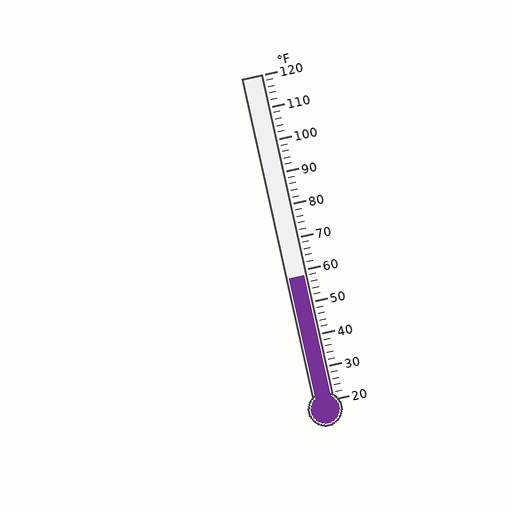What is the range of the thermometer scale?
The thermometer scale ranges from 20°F to 120°F.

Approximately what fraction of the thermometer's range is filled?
The thermometer is filled to approximately 40% of its range.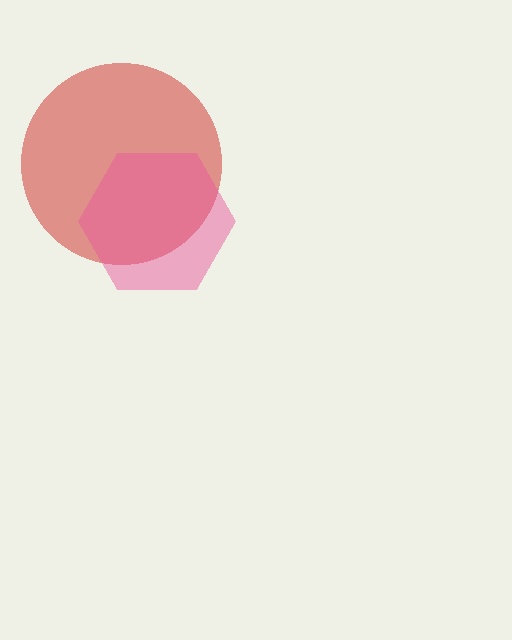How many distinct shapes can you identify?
There are 2 distinct shapes: a red circle, a pink hexagon.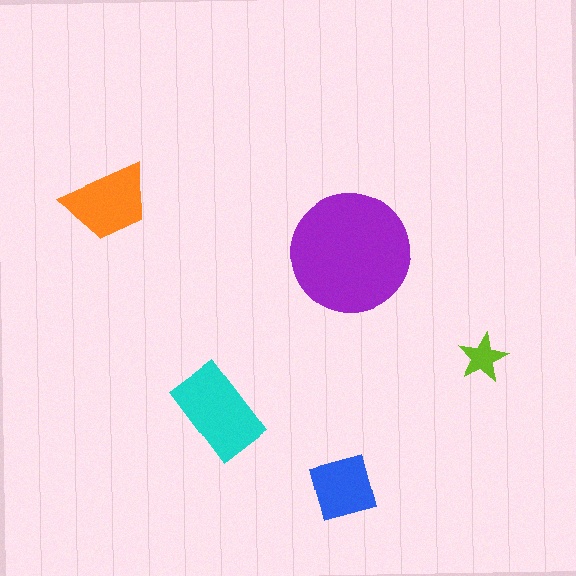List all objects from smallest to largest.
The lime star, the blue square, the orange trapezoid, the cyan rectangle, the purple circle.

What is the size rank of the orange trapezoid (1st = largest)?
3rd.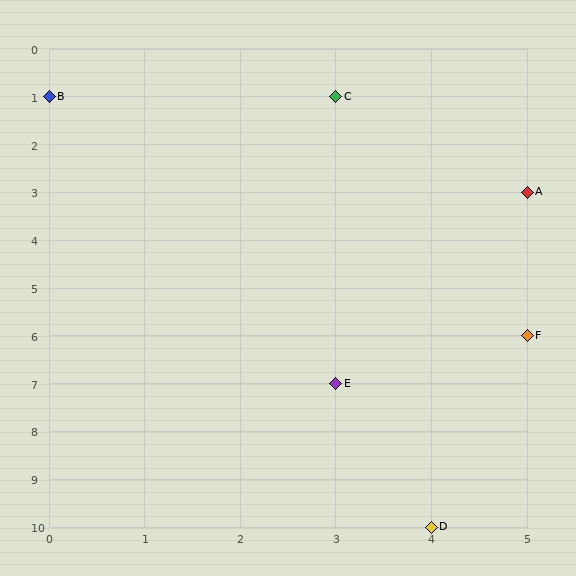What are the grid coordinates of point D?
Point D is at grid coordinates (4, 10).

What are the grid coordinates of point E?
Point E is at grid coordinates (3, 7).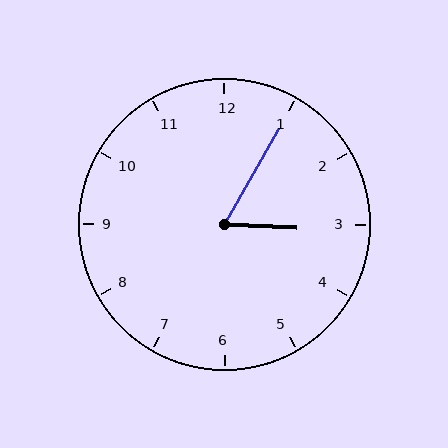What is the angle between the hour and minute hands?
Approximately 62 degrees.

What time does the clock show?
3:05.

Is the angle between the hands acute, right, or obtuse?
It is acute.